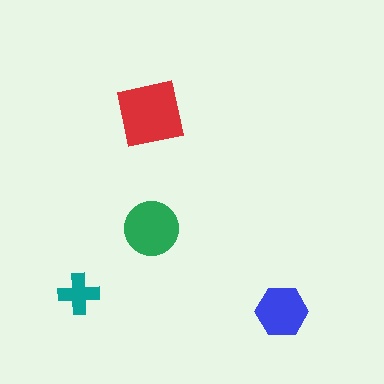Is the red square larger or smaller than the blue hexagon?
Larger.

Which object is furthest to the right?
The blue hexagon is rightmost.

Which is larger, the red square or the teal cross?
The red square.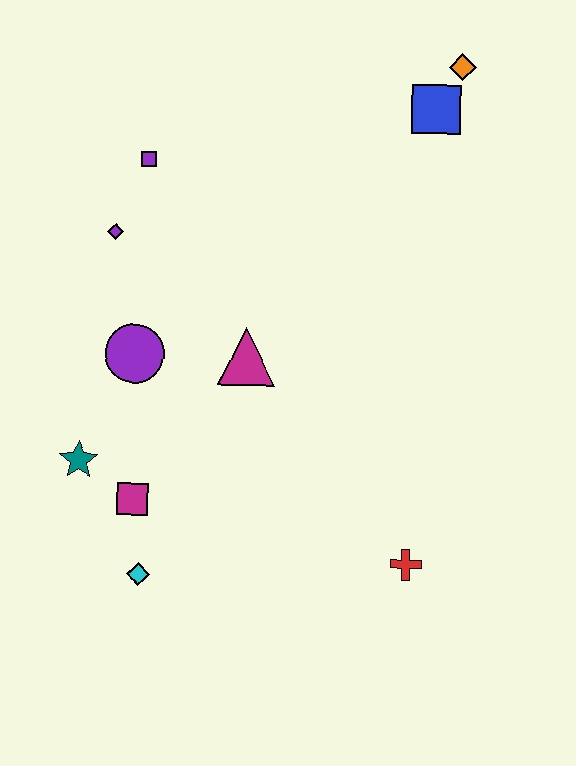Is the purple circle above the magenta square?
Yes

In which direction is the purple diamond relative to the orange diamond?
The purple diamond is to the left of the orange diamond.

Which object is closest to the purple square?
The purple diamond is closest to the purple square.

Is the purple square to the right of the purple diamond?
Yes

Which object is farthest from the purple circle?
The orange diamond is farthest from the purple circle.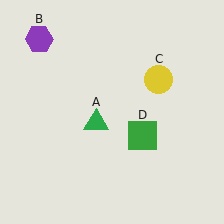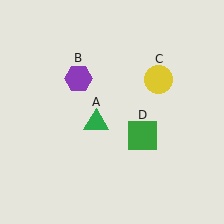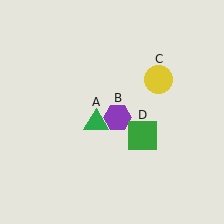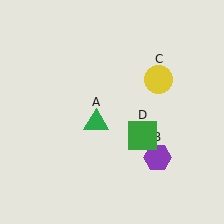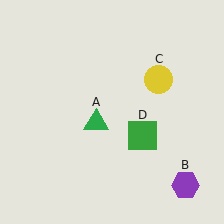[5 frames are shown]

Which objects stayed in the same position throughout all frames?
Green triangle (object A) and yellow circle (object C) and green square (object D) remained stationary.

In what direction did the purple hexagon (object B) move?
The purple hexagon (object B) moved down and to the right.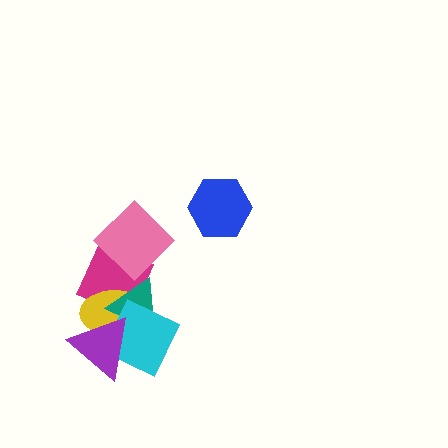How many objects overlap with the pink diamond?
1 object overlaps with the pink diamond.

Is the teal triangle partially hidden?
Yes, it is partially covered by another shape.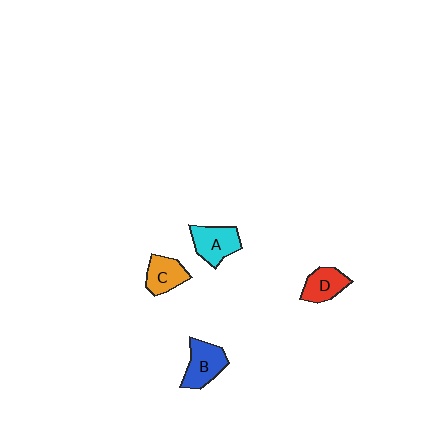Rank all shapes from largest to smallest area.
From largest to smallest: B (blue), A (cyan), C (orange), D (red).